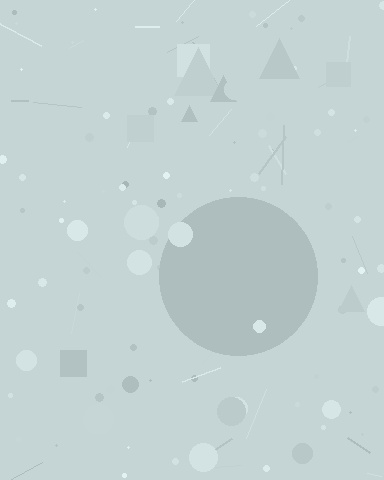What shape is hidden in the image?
A circle is hidden in the image.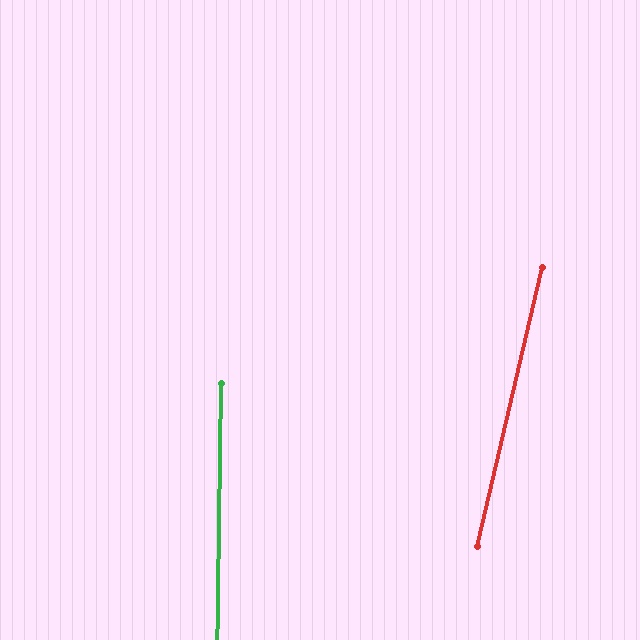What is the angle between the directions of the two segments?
Approximately 12 degrees.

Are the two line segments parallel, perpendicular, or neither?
Neither parallel nor perpendicular — they differ by about 12°.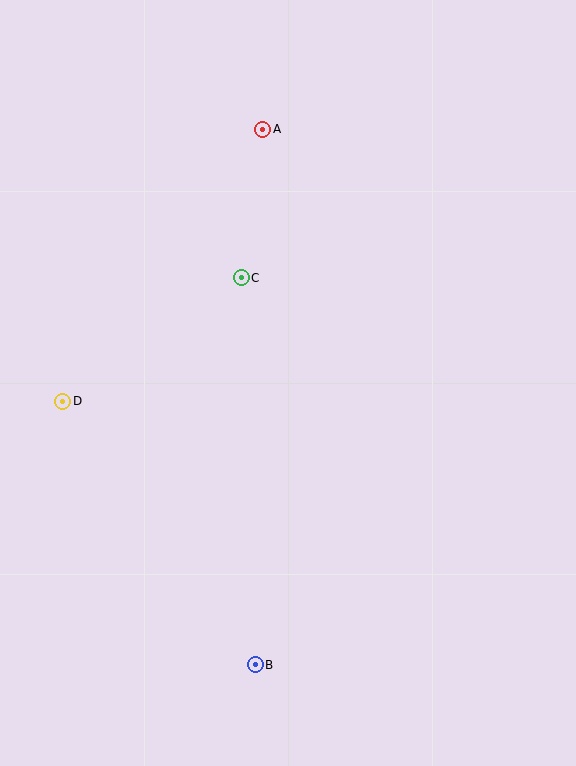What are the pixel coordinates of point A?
Point A is at (263, 129).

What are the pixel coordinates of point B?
Point B is at (255, 665).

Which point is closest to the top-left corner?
Point A is closest to the top-left corner.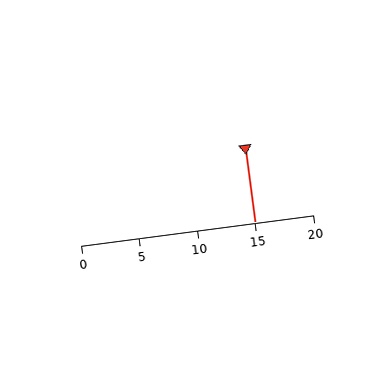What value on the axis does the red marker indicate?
The marker indicates approximately 15.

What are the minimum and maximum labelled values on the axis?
The axis runs from 0 to 20.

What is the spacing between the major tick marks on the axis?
The major ticks are spaced 5 apart.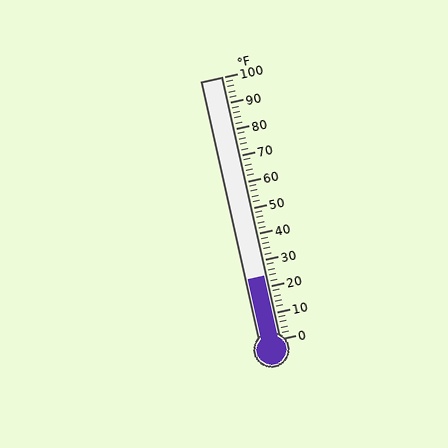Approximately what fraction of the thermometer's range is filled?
The thermometer is filled to approximately 25% of its range.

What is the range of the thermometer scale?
The thermometer scale ranges from 0°F to 100°F.